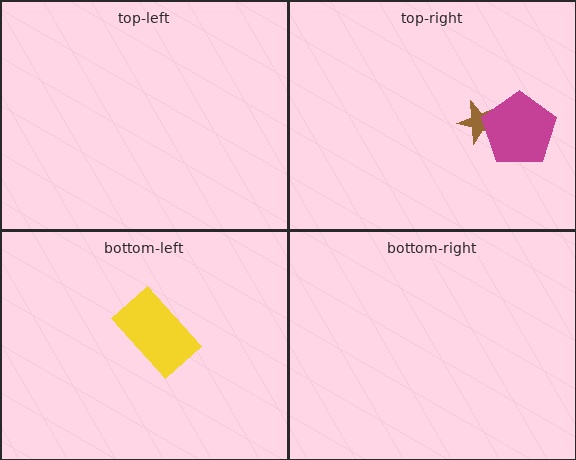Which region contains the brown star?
The top-right region.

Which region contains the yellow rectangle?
The bottom-left region.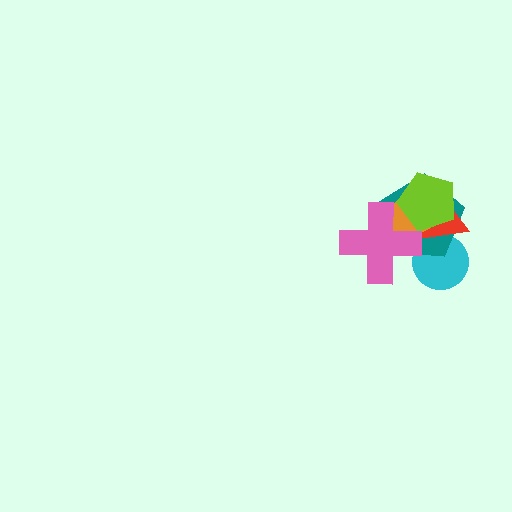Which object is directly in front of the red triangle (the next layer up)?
The orange ellipse is directly in front of the red triangle.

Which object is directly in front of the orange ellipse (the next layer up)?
The lime pentagon is directly in front of the orange ellipse.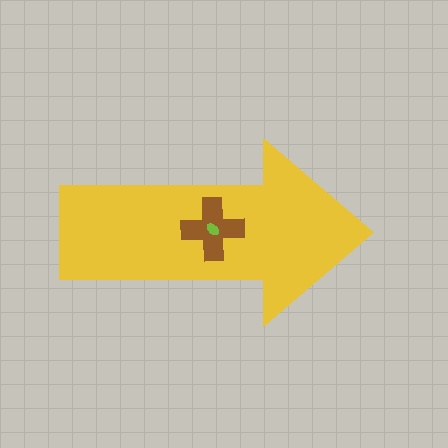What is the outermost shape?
The yellow arrow.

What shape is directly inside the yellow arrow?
The brown cross.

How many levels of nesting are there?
3.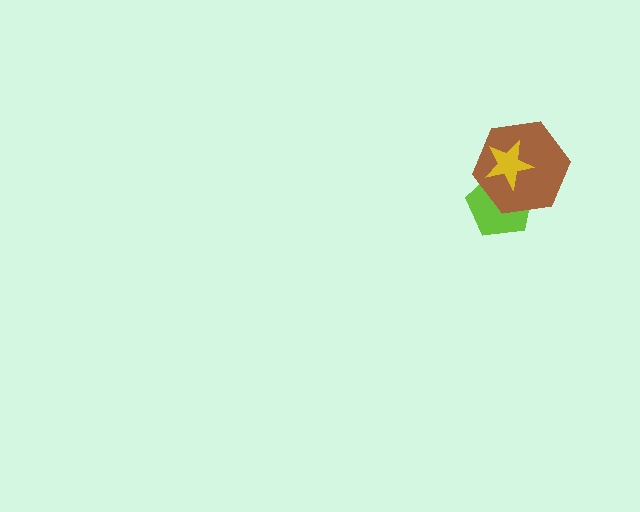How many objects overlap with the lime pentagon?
2 objects overlap with the lime pentagon.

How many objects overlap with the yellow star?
2 objects overlap with the yellow star.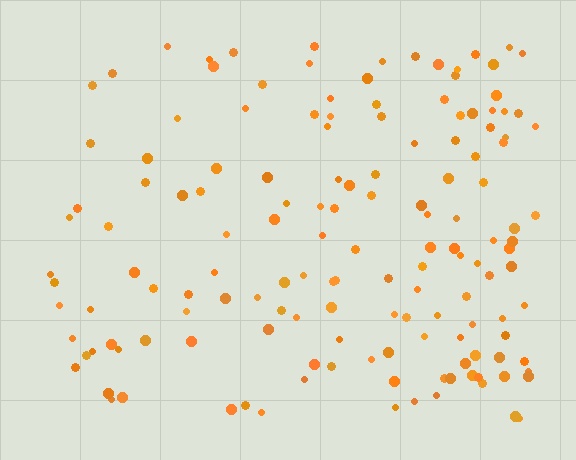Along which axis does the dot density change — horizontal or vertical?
Horizontal.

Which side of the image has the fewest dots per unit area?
The left.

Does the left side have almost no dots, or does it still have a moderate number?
Still a moderate number, just noticeably fewer than the right.